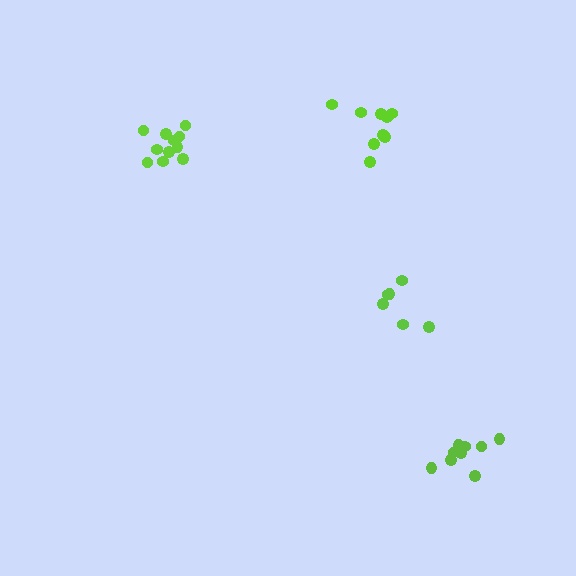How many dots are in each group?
Group 1: 6 dots, Group 2: 9 dots, Group 3: 9 dots, Group 4: 11 dots (35 total).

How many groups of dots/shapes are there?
There are 4 groups.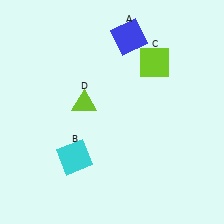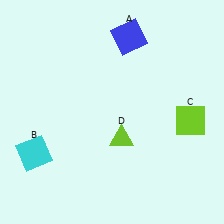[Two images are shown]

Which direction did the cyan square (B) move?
The cyan square (B) moved left.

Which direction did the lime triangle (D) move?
The lime triangle (D) moved right.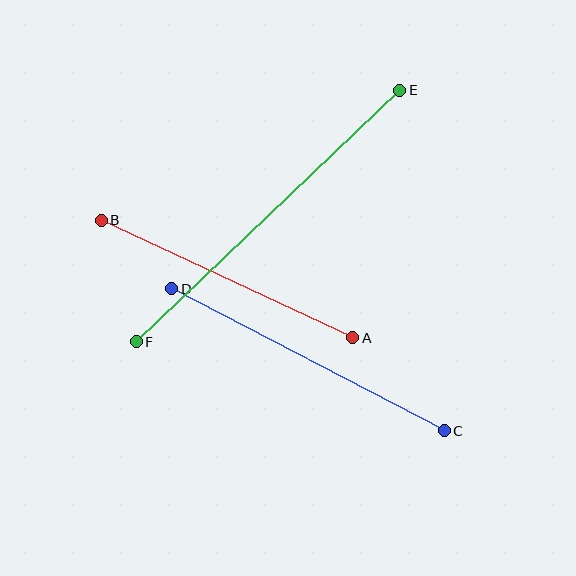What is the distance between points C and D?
The distance is approximately 307 pixels.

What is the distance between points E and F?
The distance is approximately 364 pixels.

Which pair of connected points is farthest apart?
Points E and F are farthest apart.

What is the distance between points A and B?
The distance is approximately 278 pixels.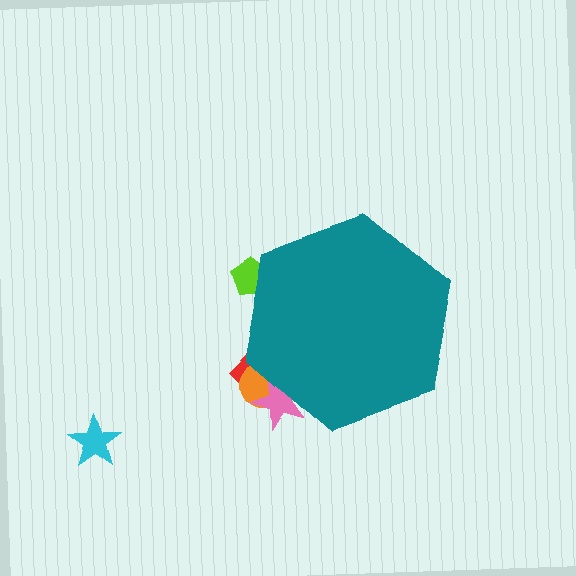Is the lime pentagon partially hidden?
Yes, the lime pentagon is partially hidden behind the teal hexagon.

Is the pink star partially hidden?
Yes, the pink star is partially hidden behind the teal hexagon.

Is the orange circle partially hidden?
Yes, the orange circle is partially hidden behind the teal hexagon.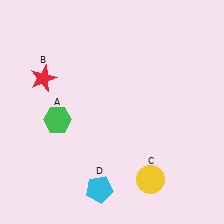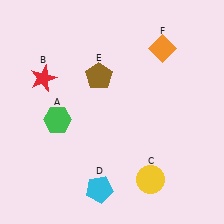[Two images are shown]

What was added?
A brown pentagon (E), an orange diamond (F) were added in Image 2.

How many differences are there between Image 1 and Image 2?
There are 2 differences between the two images.